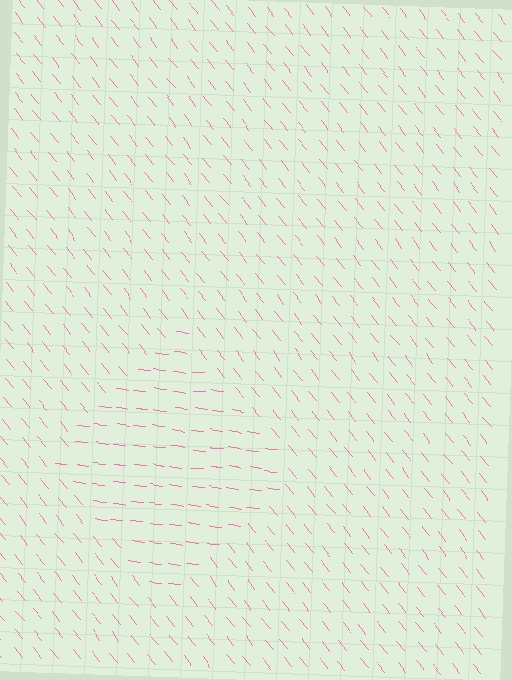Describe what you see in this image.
The image is filled with small pink line segments. A diamond region in the image has lines oriented differently from the surrounding lines, creating a visible texture boundary.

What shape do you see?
I see a diamond.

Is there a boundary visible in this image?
Yes, there is a texture boundary formed by a change in line orientation.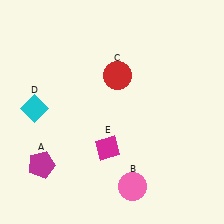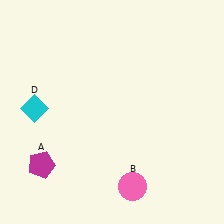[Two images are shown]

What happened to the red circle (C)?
The red circle (C) was removed in Image 2. It was in the top-right area of Image 1.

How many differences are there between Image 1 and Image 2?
There are 2 differences between the two images.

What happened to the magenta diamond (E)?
The magenta diamond (E) was removed in Image 2. It was in the bottom-left area of Image 1.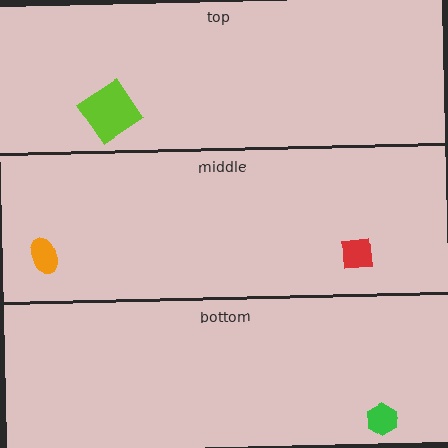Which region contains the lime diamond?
The top region.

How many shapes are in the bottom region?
1.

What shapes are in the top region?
The lime diamond.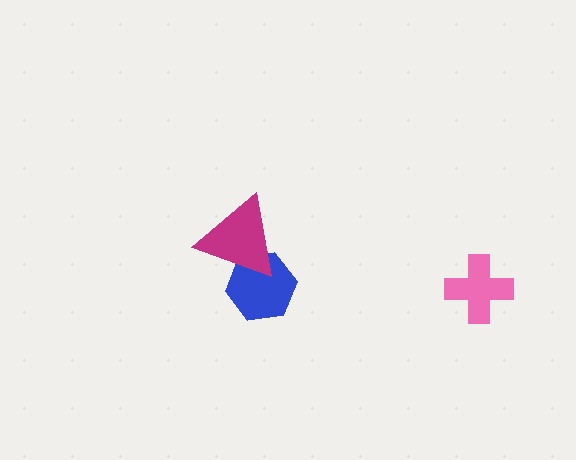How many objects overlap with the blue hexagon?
1 object overlaps with the blue hexagon.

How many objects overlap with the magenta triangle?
1 object overlaps with the magenta triangle.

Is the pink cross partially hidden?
No, no other shape covers it.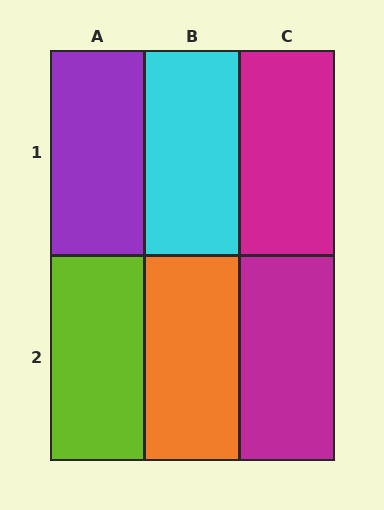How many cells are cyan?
1 cell is cyan.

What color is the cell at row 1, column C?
Magenta.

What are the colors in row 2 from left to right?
Lime, orange, magenta.